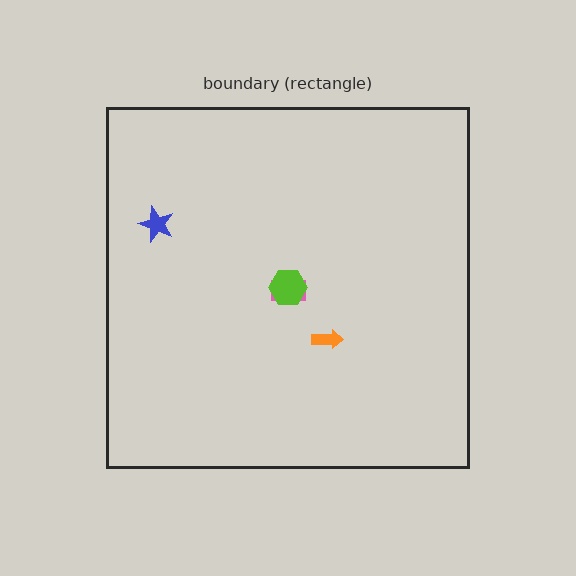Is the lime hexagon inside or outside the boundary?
Inside.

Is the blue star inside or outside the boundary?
Inside.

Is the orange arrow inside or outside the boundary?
Inside.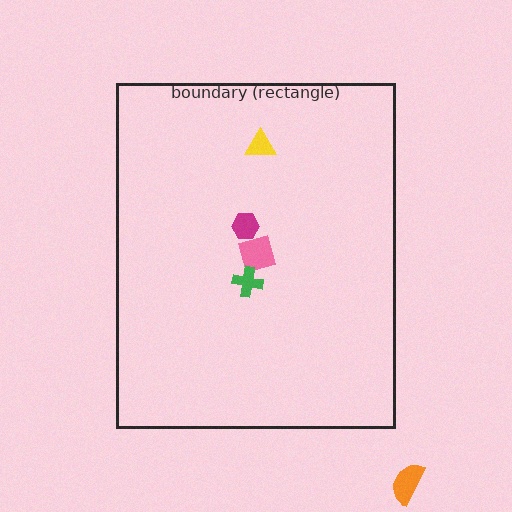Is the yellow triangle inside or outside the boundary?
Inside.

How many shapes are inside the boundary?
4 inside, 1 outside.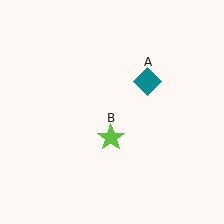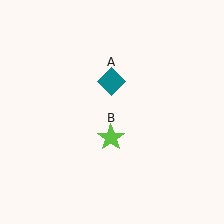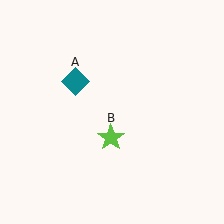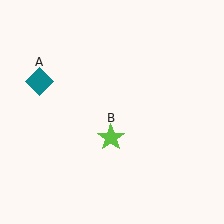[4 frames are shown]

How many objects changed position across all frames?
1 object changed position: teal diamond (object A).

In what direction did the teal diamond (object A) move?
The teal diamond (object A) moved left.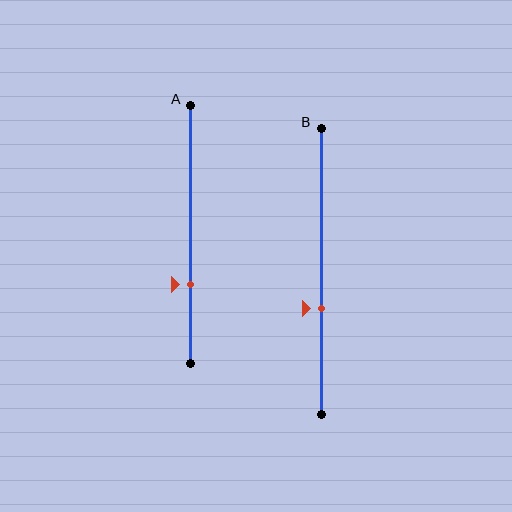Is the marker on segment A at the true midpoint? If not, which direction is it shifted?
No, the marker on segment A is shifted downward by about 19% of the segment length.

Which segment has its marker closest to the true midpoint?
Segment B has its marker closest to the true midpoint.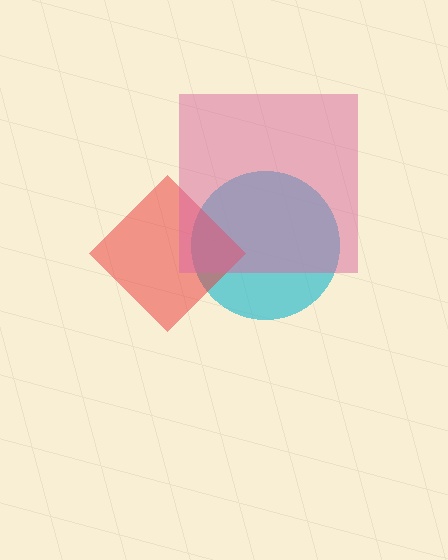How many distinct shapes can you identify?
There are 3 distinct shapes: a cyan circle, a red diamond, a pink square.